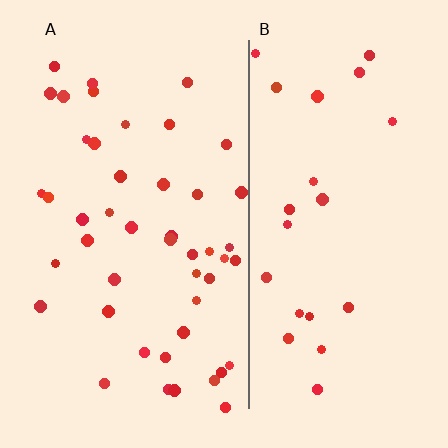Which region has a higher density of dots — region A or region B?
A (the left).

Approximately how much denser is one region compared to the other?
Approximately 2.0× — region A over region B.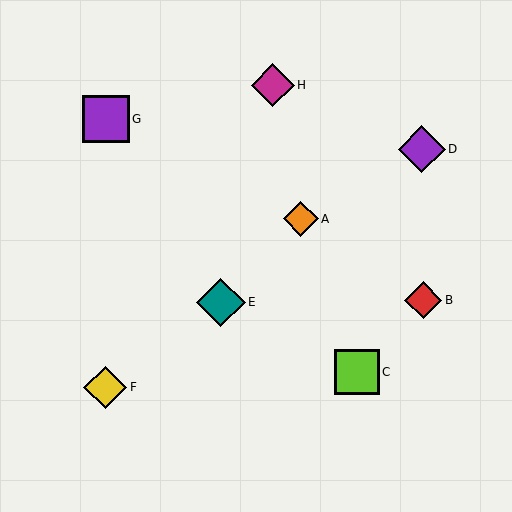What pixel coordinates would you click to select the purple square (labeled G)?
Click at (106, 119) to select the purple square G.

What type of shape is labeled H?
Shape H is a magenta diamond.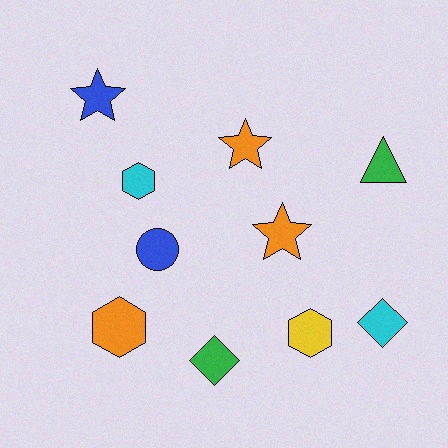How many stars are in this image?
There are 3 stars.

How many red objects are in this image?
There are no red objects.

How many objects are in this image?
There are 10 objects.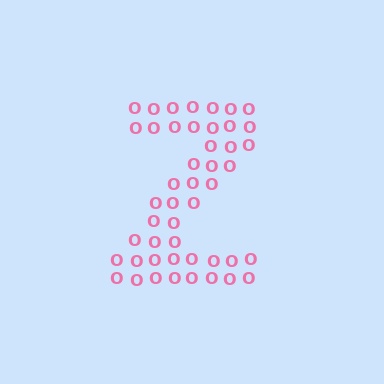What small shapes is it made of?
It is made of small letter O's.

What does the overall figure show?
The overall figure shows the letter Z.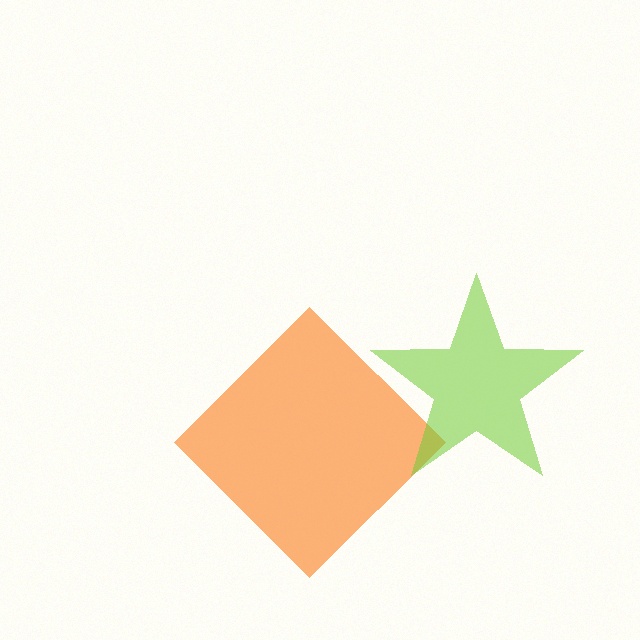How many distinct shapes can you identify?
There are 2 distinct shapes: an orange diamond, a lime star.